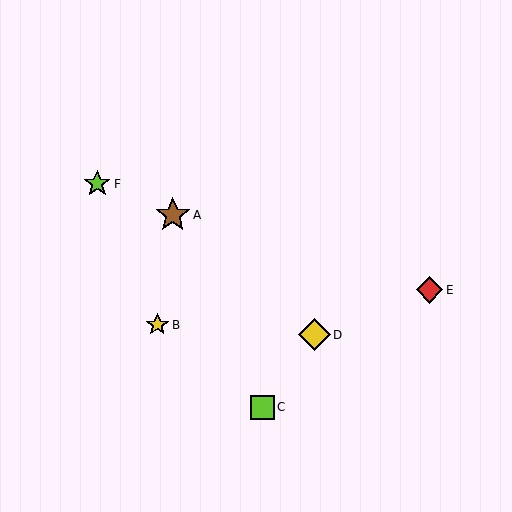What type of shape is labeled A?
Shape A is a brown star.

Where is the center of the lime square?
The center of the lime square is at (262, 407).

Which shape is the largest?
The brown star (labeled A) is the largest.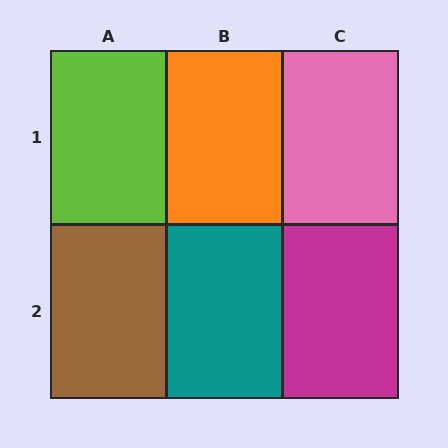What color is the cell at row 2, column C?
Magenta.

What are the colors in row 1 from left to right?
Lime, orange, pink.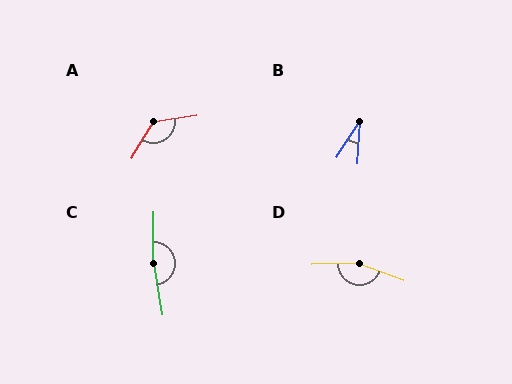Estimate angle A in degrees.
Approximately 129 degrees.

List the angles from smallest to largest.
B (30°), A (129°), D (157°), C (169°).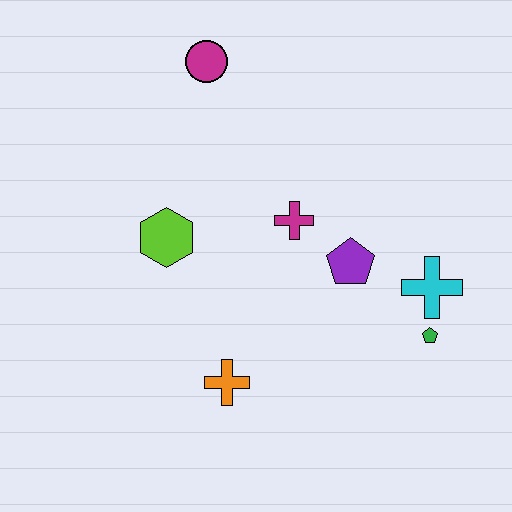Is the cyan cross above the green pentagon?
Yes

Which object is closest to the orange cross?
The lime hexagon is closest to the orange cross.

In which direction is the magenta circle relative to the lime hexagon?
The magenta circle is above the lime hexagon.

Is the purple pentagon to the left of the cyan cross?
Yes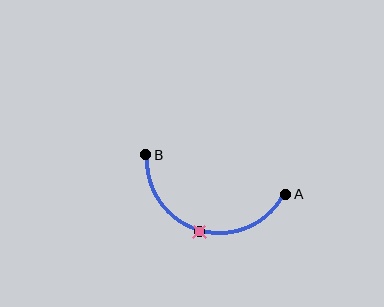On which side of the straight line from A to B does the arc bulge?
The arc bulges below the straight line connecting A and B.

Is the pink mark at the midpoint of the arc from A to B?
Yes. The pink mark lies on the arc at equal arc-length from both A and B — it is the arc midpoint.